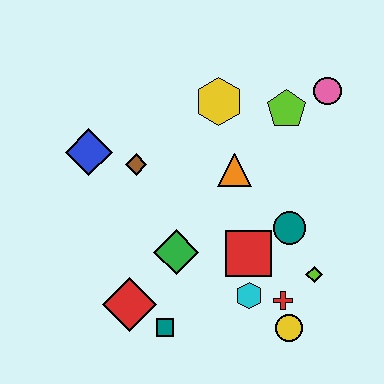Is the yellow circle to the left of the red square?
No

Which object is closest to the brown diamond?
The blue diamond is closest to the brown diamond.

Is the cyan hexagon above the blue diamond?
No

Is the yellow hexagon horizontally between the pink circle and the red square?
No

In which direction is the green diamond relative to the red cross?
The green diamond is to the left of the red cross.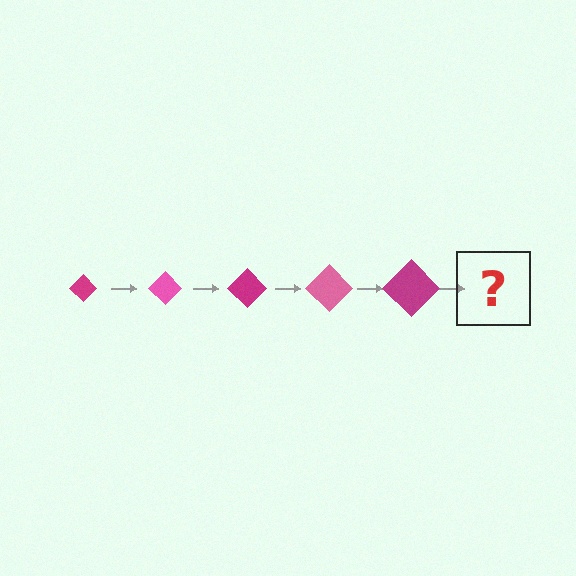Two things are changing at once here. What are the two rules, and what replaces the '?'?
The two rules are that the diamond grows larger each step and the color cycles through magenta and pink. The '?' should be a pink diamond, larger than the previous one.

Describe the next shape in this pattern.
It should be a pink diamond, larger than the previous one.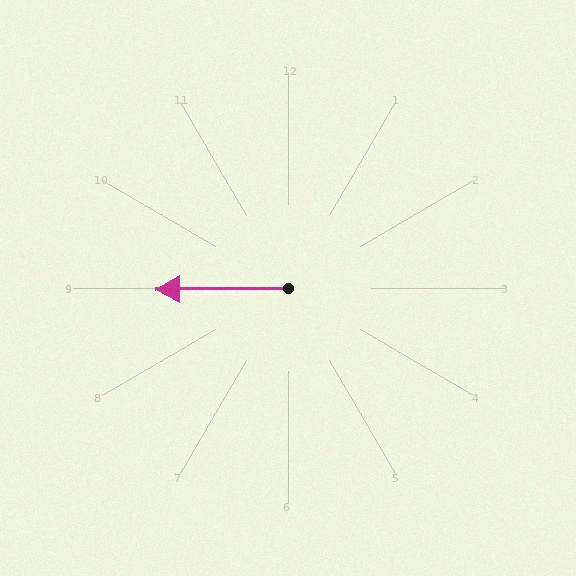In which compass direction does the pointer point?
West.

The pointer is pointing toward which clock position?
Roughly 9 o'clock.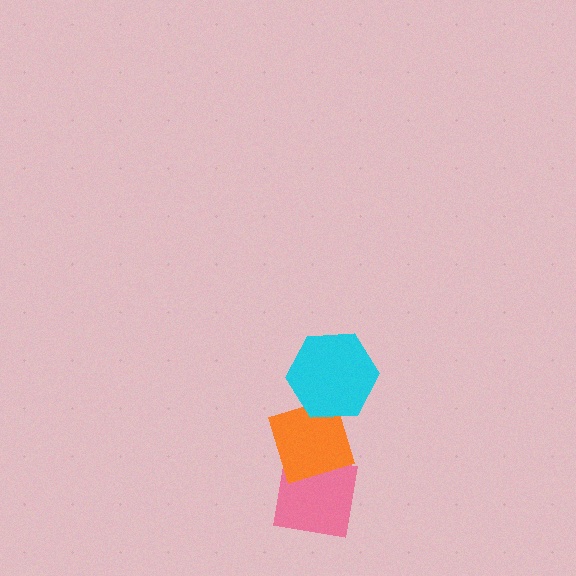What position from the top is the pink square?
The pink square is 3rd from the top.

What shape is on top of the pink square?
The orange diamond is on top of the pink square.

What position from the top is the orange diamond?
The orange diamond is 2nd from the top.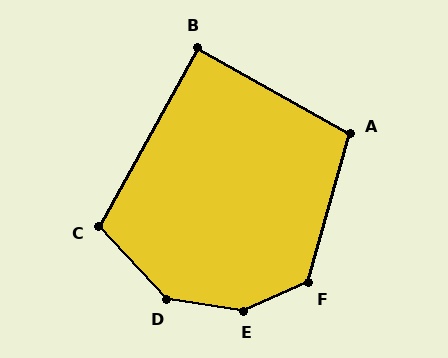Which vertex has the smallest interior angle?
B, at approximately 89 degrees.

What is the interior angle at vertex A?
Approximately 104 degrees (obtuse).